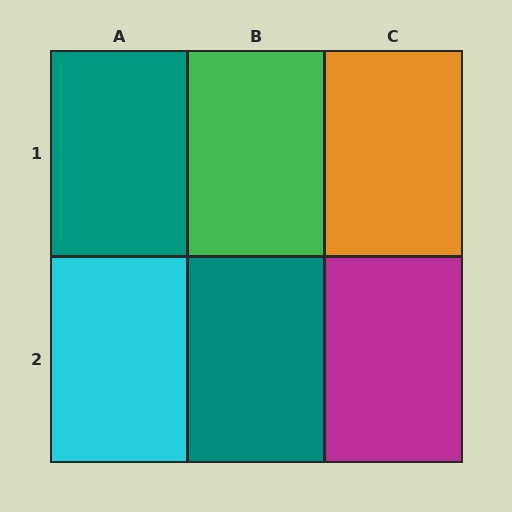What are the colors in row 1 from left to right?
Teal, green, orange.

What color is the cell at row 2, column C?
Magenta.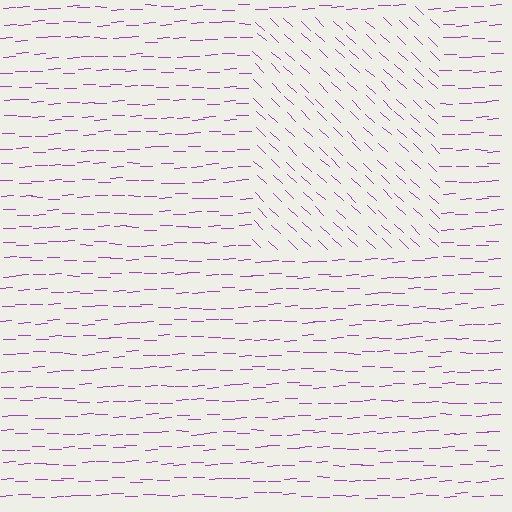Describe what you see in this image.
The image is filled with small purple line segments. A rectangle region in the image has lines oriented differently from the surrounding lines, creating a visible texture boundary.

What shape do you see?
I see a rectangle.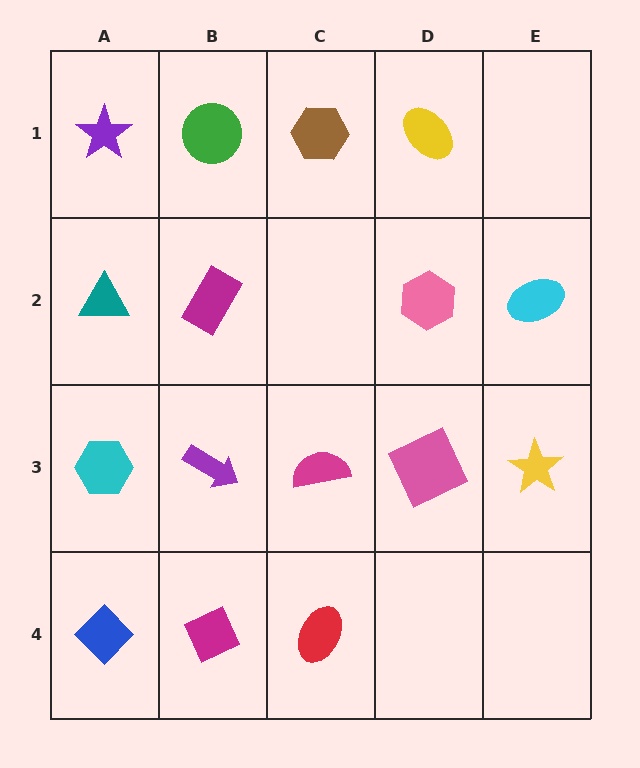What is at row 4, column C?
A red ellipse.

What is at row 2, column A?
A teal triangle.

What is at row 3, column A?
A cyan hexagon.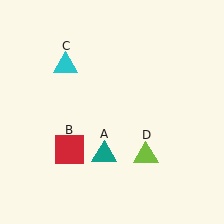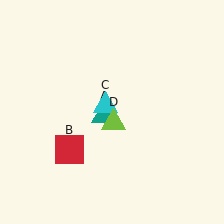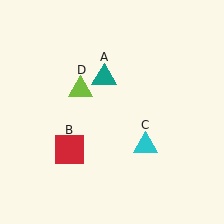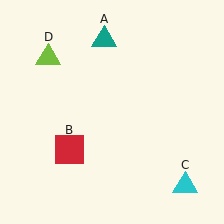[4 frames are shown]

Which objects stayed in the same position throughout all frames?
Red square (object B) remained stationary.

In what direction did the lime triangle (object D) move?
The lime triangle (object D) moved up and to the left.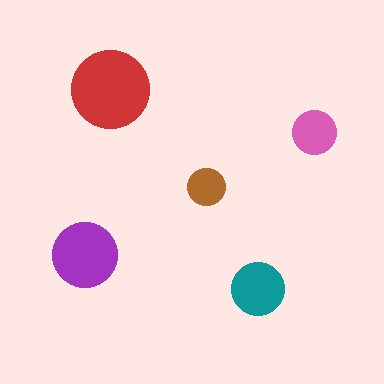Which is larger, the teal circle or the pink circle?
The teal one.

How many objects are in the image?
There are 5 objects in the image.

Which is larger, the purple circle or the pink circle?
The purple one.